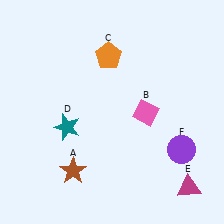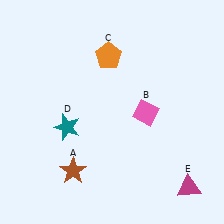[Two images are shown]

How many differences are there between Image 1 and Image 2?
There is 1 difference between the two images.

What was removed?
The purple circle (F) was removed in Image 2.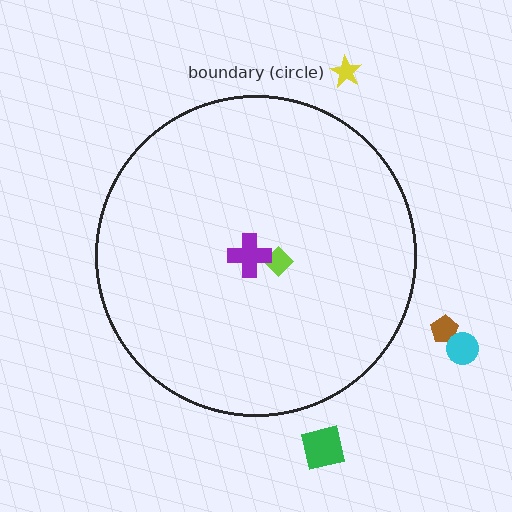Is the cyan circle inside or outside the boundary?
Outside.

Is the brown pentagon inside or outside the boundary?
Outside.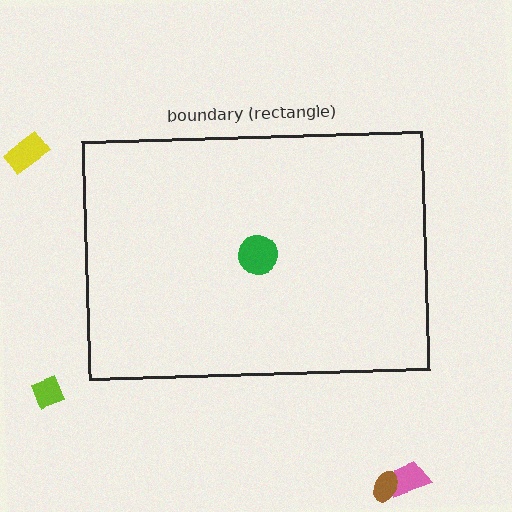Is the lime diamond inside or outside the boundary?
Outside.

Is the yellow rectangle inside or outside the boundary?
Outside.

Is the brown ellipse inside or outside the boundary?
Outside.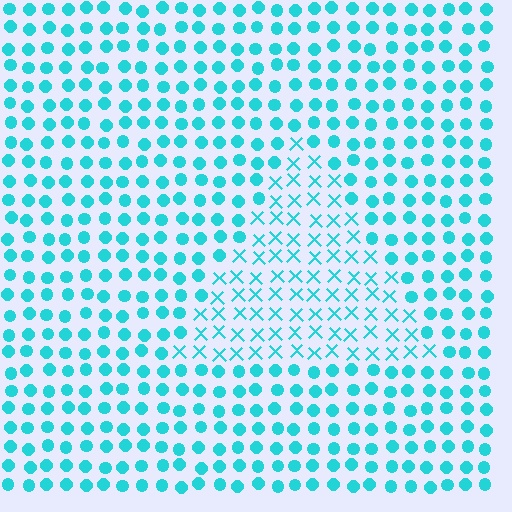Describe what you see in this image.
The image is filled with small cyan elements arranged in a uniform grid. A triangle-shaped region contains X marks, while the surrounding area contains circles. The boundary is defined purely by the change in element shape.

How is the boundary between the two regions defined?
The boundary is defined by a change in element shape: X marks inside vs. circles outside. All elements share the same color and spacing.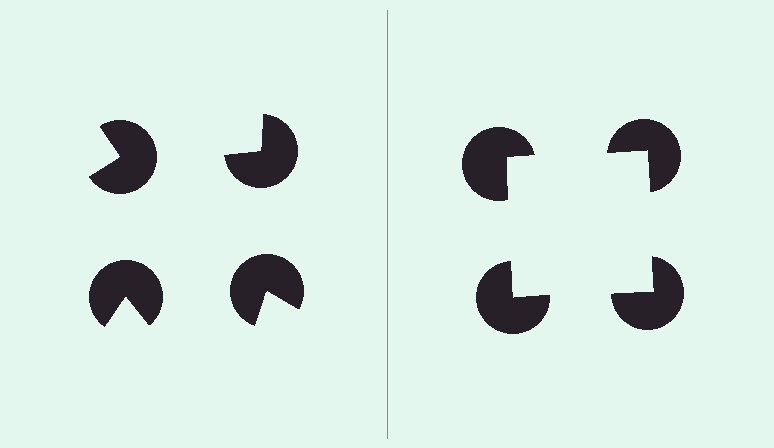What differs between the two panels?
The pac-man discs are positioned identically on both sides; only the wedge orientations differ. On the right they align to a square; on the left they are misaligned.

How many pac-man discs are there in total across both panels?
8 — 4 on each side.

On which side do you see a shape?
An illusory square appears on the right side. On the left side the wedge cuts are rotated, so no coherent shape forms.